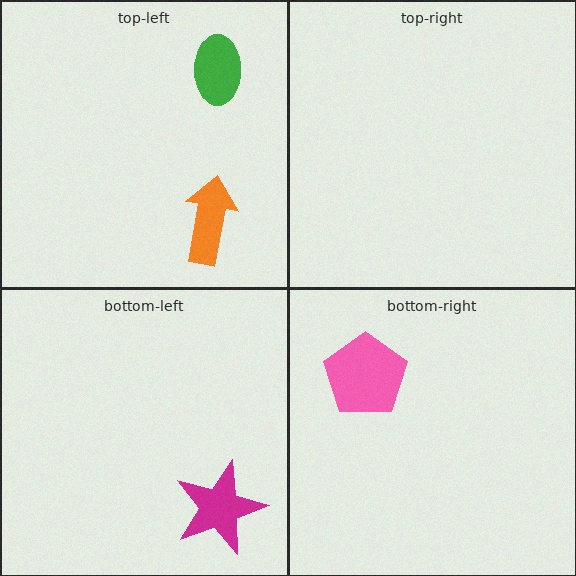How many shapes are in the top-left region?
2.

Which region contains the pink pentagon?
The bottom-right region.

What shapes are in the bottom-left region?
The magenta star.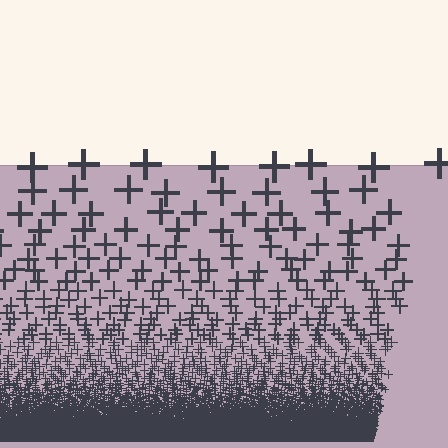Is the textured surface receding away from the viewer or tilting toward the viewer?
The surface appears to tilt toward the viewer. Texture elements get larger and sparser toward the top.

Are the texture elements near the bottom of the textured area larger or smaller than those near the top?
Smaller. The gradient is inverted — elements near the bottom are smaller and denser.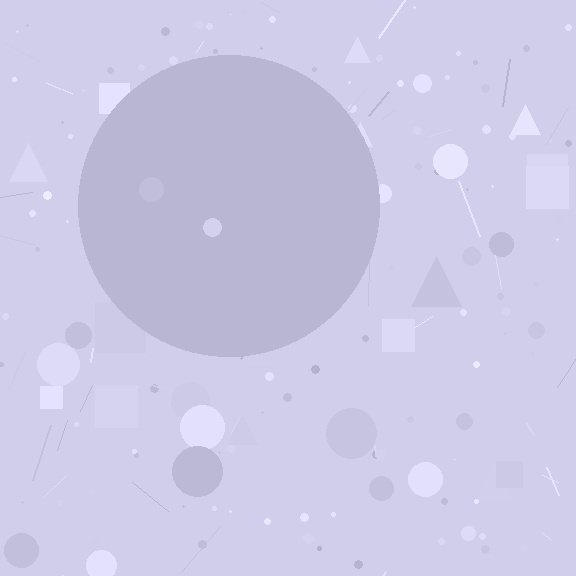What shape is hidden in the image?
A circle is hidden in the image.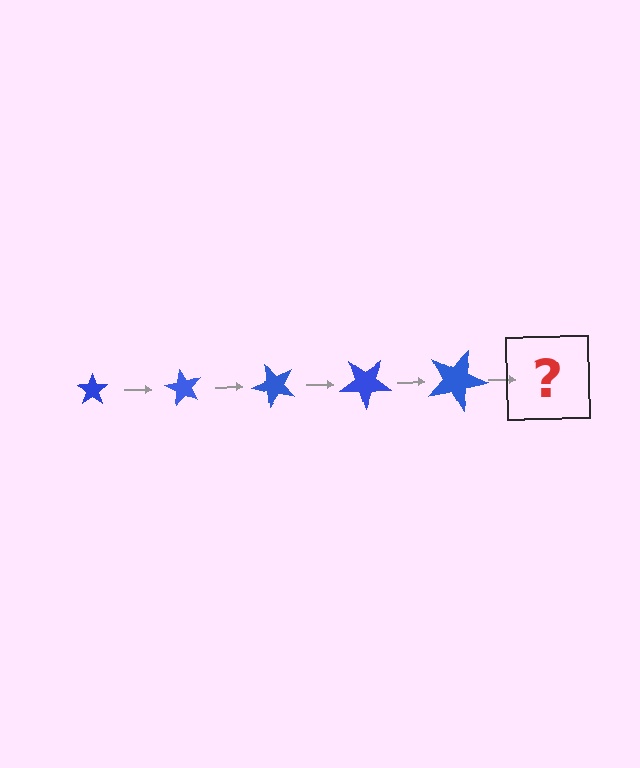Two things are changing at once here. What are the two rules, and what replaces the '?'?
The two rules are that the star grows larger each step and it rotates 60 degrees each step. The '?' should be a star, larger than the previous one and rotated 300 degrees from the start.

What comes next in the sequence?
The next element should be a star, larger than the previous one and rotated 300 degrees from the start.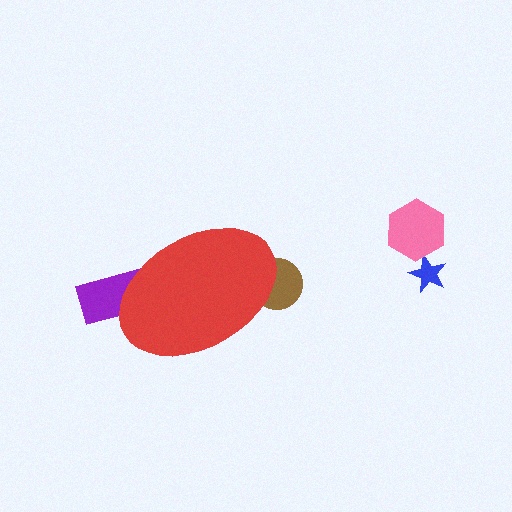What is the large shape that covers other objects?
A red ellipse.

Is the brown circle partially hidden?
Yes, the brown circle is partially hidden behind the red ellipse.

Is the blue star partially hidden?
No, the blue star is fully visible.